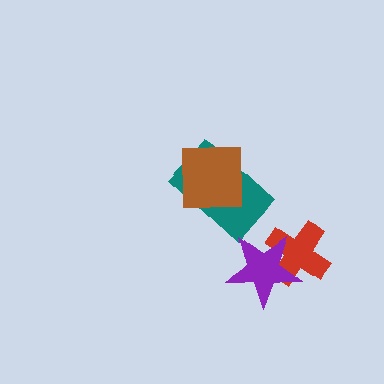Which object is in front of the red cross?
The purple star is in front of the red cross.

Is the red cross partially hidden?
Yes, it is partially covered by another shape.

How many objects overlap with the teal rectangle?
1 object overlaps with the teal rectangle.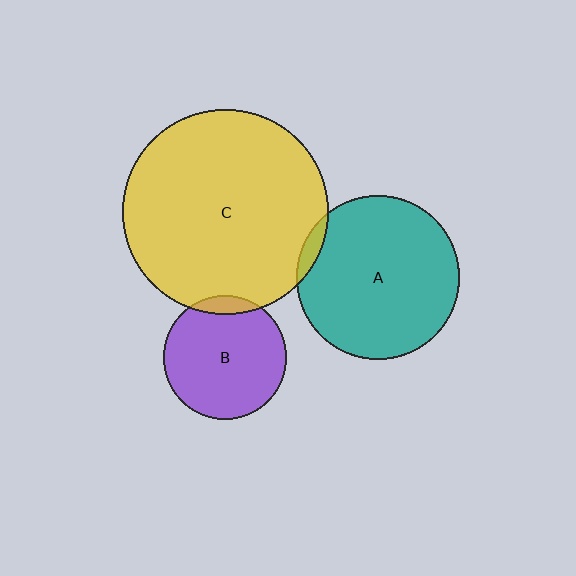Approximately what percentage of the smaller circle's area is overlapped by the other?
Approximately 5%.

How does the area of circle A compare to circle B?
Approximately 1.7 times.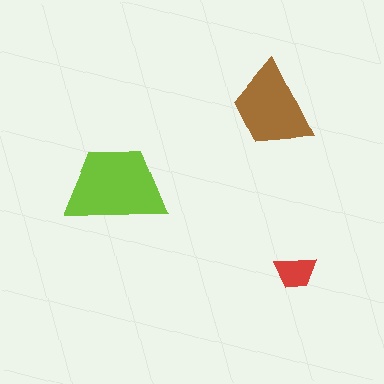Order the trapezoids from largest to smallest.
the lime one, the brown one, the red one.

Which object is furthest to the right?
The red trapezoid is rightmost.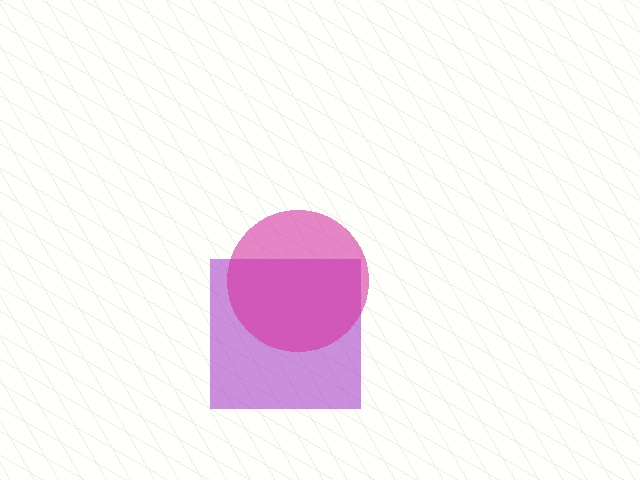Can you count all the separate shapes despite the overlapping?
Yes, there are 2 separate shapes.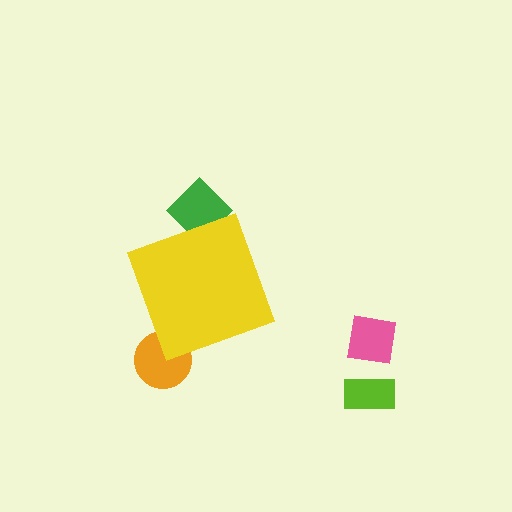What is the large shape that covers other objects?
A yellow diamond.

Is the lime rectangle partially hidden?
No, the lime rectangle is fully visible.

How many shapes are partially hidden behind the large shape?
2 shapes are partially hidden.